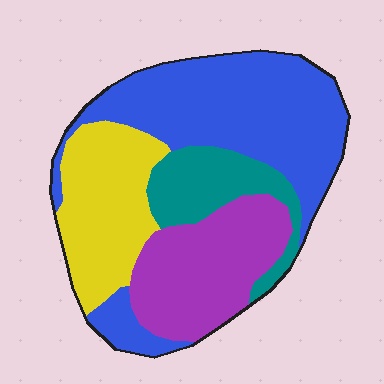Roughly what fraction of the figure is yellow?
Yellow covers about 20% of the figure.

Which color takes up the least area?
Teal, at roughly 15%.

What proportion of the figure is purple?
Purple takes up about one quarter (1/4) of the figure.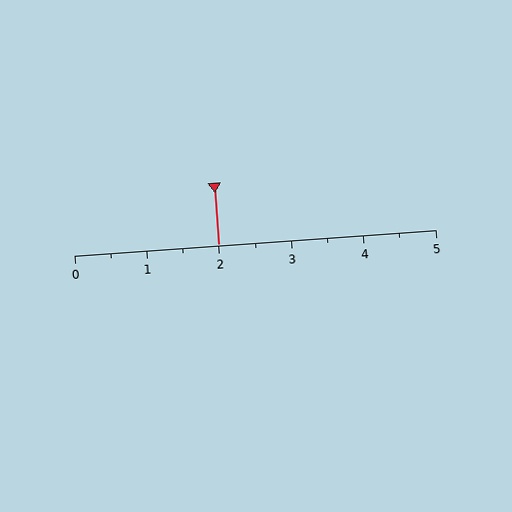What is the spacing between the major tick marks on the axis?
The major ticks are spaced 1 apart.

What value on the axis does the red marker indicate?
The marker indicates approximately 2.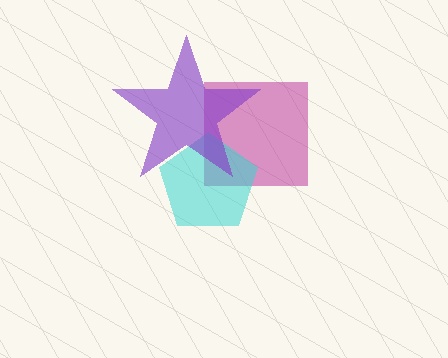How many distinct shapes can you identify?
There are 3 distinct shapes: a magenta square, a cyan pentagon, a purple star.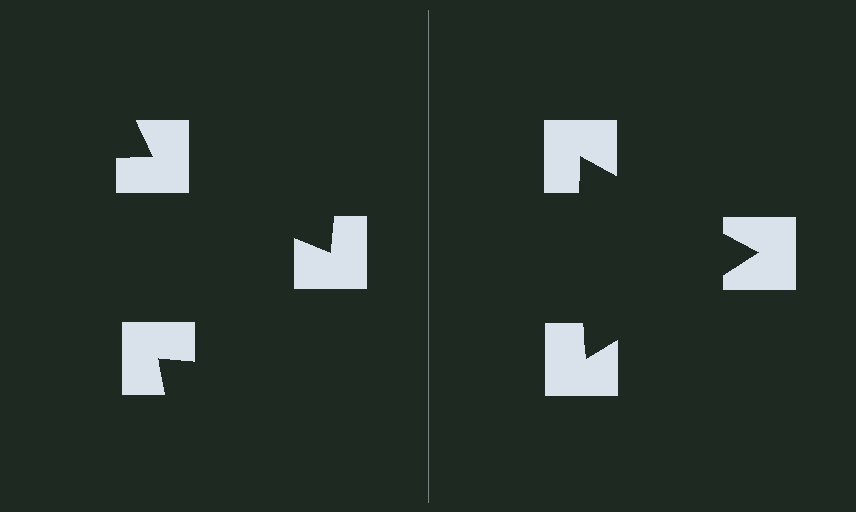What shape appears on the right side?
An illusory triangle.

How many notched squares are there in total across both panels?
6 — 3 on each side.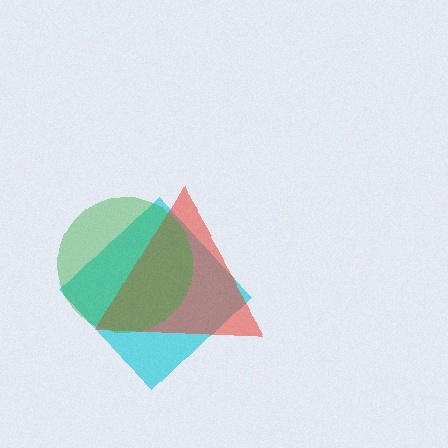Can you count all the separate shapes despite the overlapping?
Yes, there are 3 separate shapes.